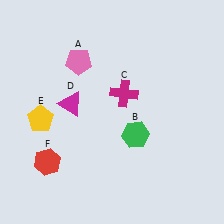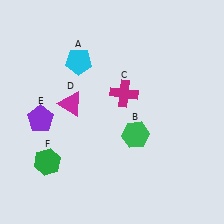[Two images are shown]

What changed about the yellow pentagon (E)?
In Image 1, E is yellow. In Image 2, it changed to purple.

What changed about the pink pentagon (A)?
In Image 1, A is pink. In Image 2, it changed to cyan.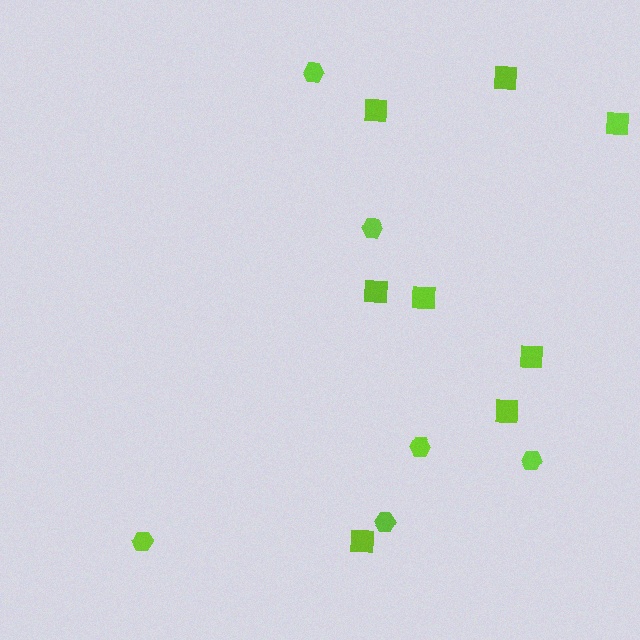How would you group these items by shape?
There are 2 groups: one group of squares (8) and one group of hexagons (6).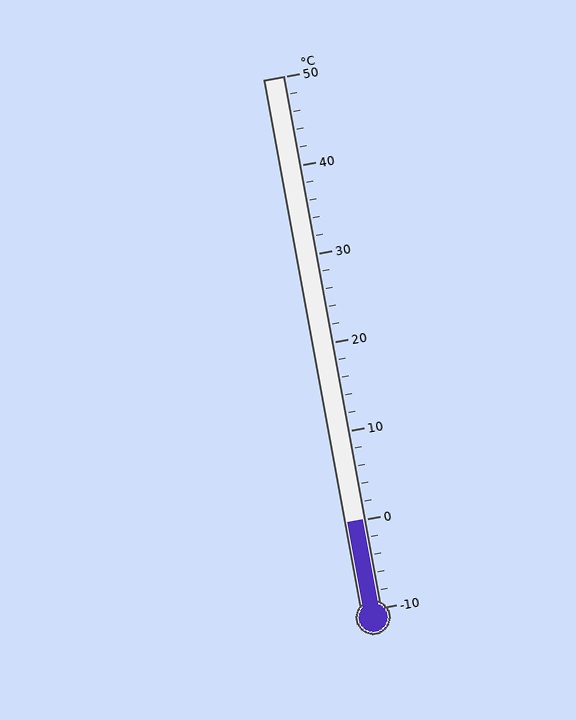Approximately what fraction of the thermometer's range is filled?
The thermometer is filled to approximately 15% of its range.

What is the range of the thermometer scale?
The thermometer scale ranges from -10°C to 50°C.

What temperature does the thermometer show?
The thermometer shows approximately 0°C.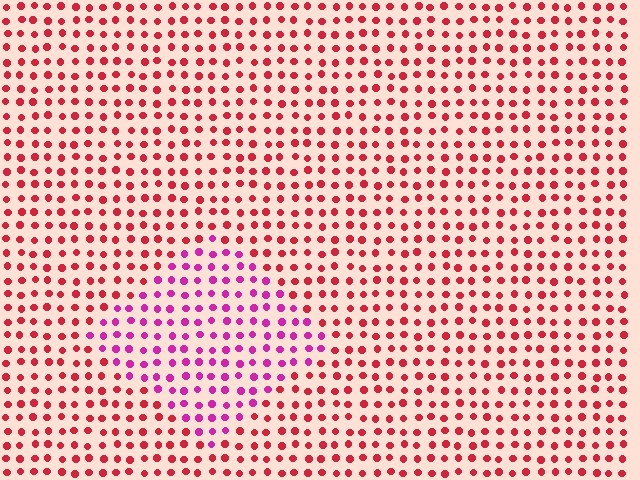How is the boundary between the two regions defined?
The boundary is defined purely by a slight shift in hue (about 40 degrees). Spacing, size, and orientation are identical on both sides.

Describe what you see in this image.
The image is filled with small red elements in a uniform arrangement. A diamond-shaped region is visible where the elements are tinted to a slightly different hue, forming a subtle color boundary.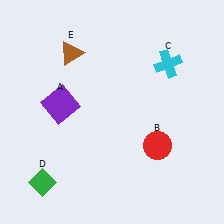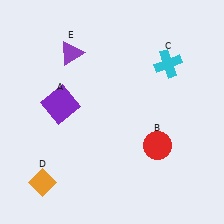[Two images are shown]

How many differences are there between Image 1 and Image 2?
There are 2 differences between the two images.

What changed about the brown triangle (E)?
In Image 1, E is brown. In Image 2, it changed to purple.